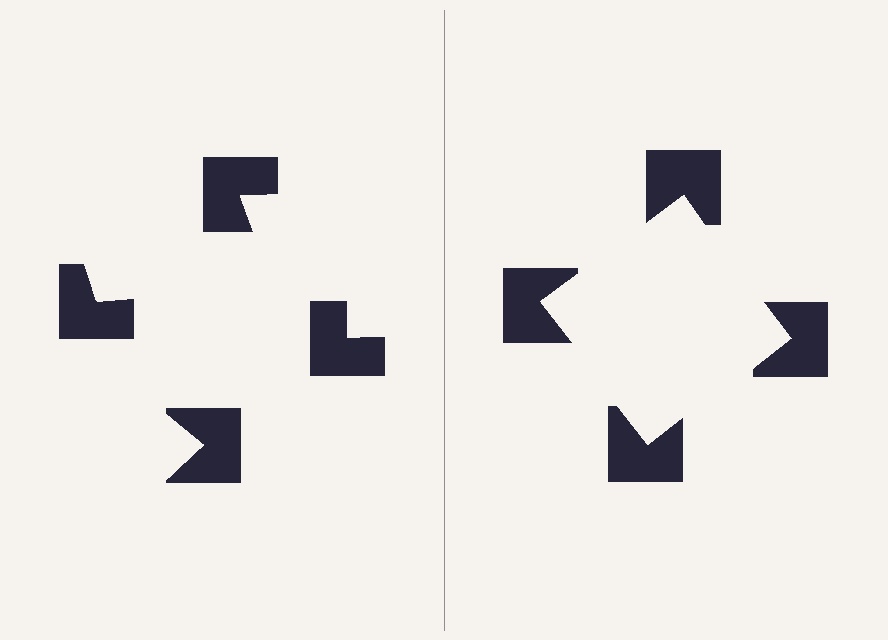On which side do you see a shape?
An illusory square appears on the right side. On the left side the wedge cuts are rotated, so no coherent shape forms.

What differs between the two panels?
The notched squares are positioned identically on both sides; only the wedge orientations differ. On the right they align to a square; on the left they are misaligned.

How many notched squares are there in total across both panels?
8 — 4 on each side.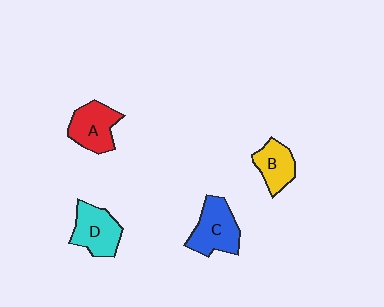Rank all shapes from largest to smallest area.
From largest to smallest: C (blue), D (cyan), A (red), B (yellow).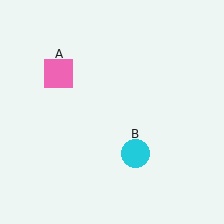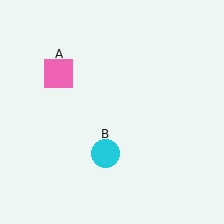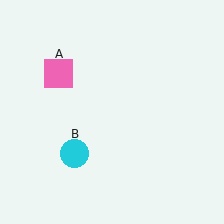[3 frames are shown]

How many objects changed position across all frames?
1 object changed position: cyan circle (object B).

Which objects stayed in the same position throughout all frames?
Pink square (object A) remained stationary.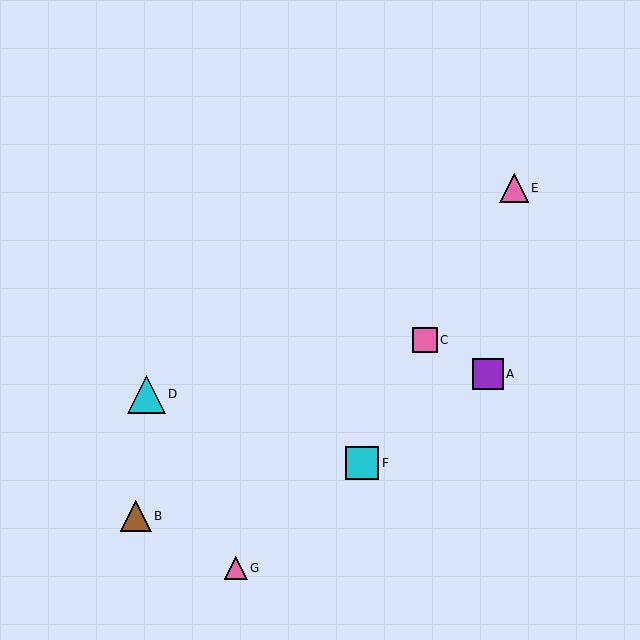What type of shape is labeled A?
Shape A is a purple square.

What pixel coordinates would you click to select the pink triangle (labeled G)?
Click at (236, 568) to select the pink triangle G.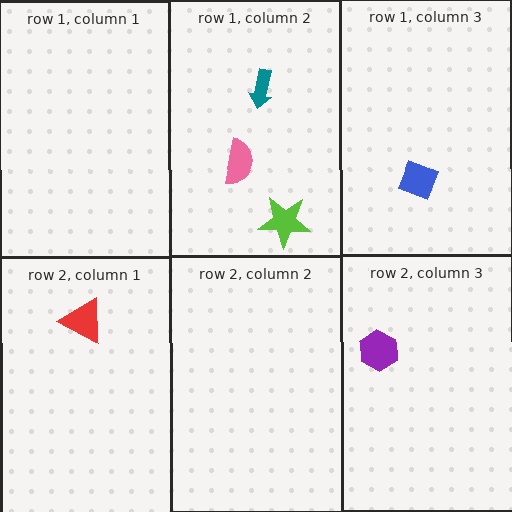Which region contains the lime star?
The row 1, column 2 region.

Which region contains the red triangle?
The row 2, column 1 region.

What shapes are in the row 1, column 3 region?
The blue diamond.